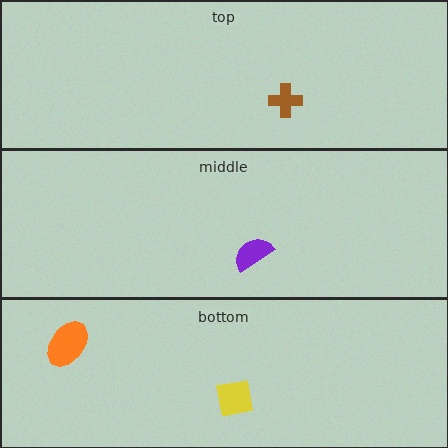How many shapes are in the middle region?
1.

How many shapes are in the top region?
1.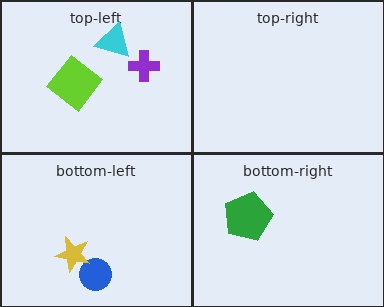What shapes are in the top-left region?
The purple cross, the lime diamond, the cyan triangle.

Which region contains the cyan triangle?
The top-left region.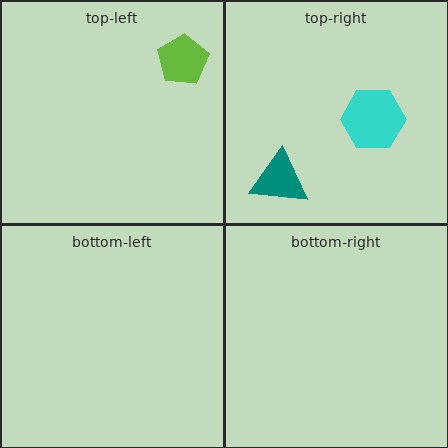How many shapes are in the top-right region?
2.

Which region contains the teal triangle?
The top-right region.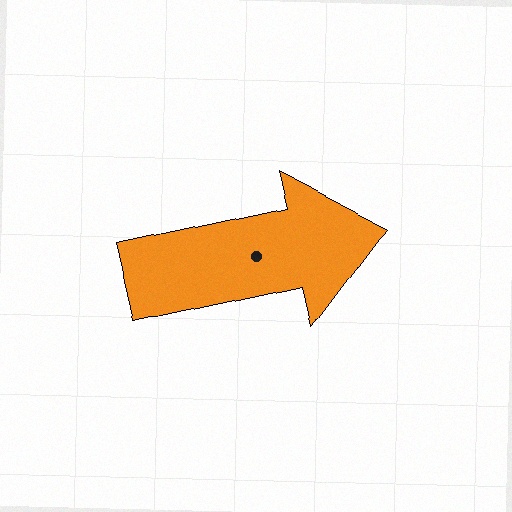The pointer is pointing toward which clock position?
Roughly 3 o'clock.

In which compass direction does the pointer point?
East.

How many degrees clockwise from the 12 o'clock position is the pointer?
Approximately 78 degrees.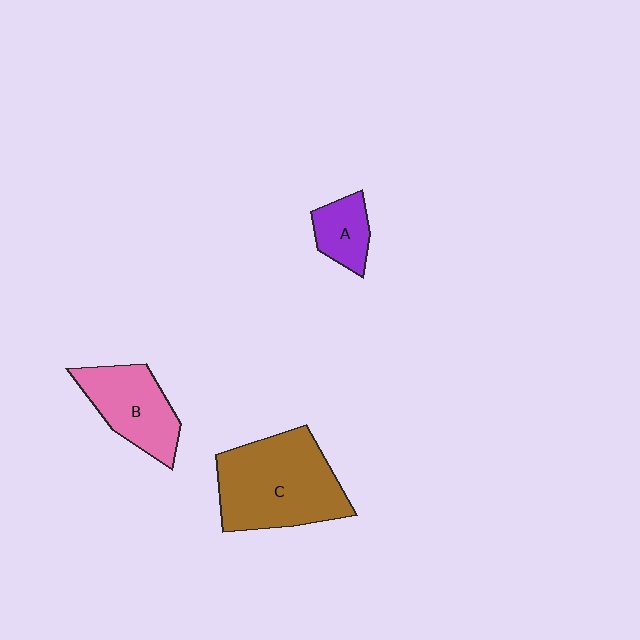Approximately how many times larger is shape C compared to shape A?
Approximately 3.0 times.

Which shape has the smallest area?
Shape A (purple).